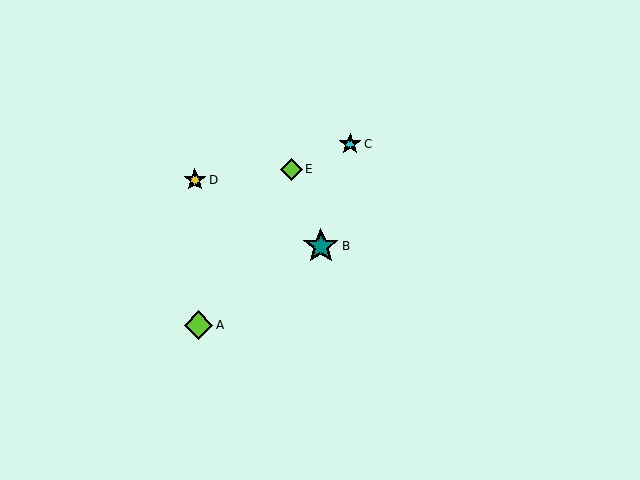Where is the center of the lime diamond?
The center of the lime diamond is at (291, 169).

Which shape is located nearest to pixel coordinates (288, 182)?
The lime diamond (labeled E) at (291, 169) is nearest to that location.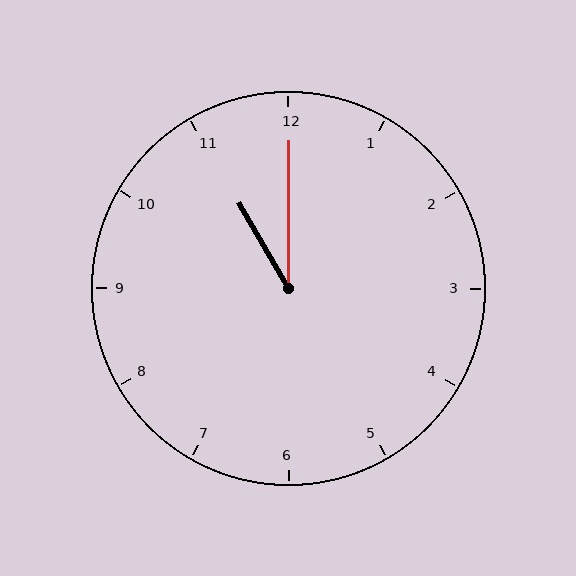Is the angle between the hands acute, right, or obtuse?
It is acute.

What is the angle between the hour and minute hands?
Approximately 30 degrees.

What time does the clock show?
11:00.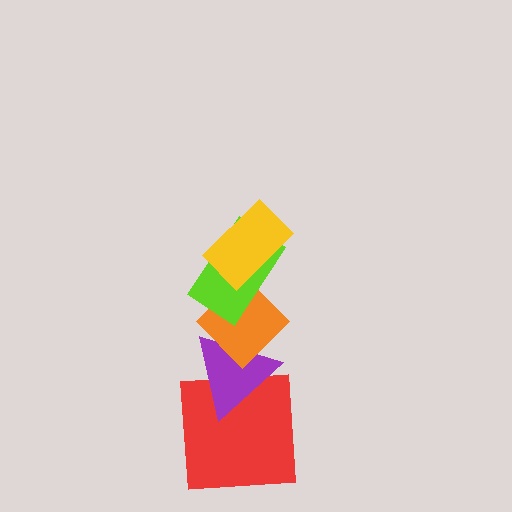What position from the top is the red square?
The red square is 5th from the top.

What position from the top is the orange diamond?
The orange diamond is 3rd from the top.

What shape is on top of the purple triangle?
The orange diamond is on top of the purple triangle.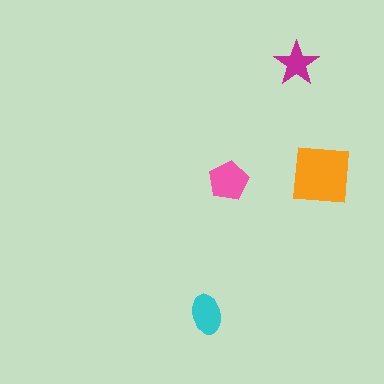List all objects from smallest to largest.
The magenta star, the cyan ellipse, the pink pentagon, the orange square.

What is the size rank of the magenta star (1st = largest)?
4th.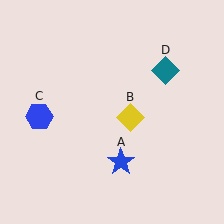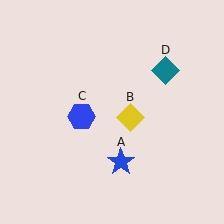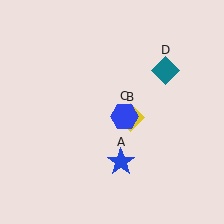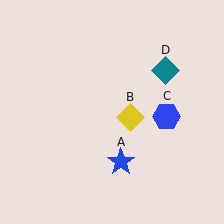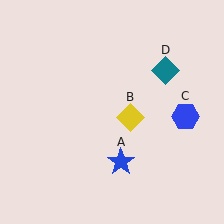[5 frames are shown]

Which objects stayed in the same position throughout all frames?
Blue star (object A) and yellow diamond (object B) and teal diamond (object D) remained stationary.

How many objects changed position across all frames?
1 object changed position: blue hexagon (object C).